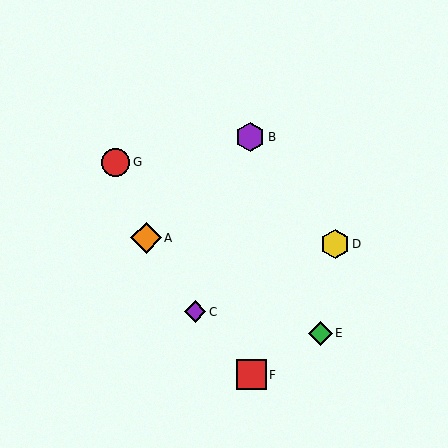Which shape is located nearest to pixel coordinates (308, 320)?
The green diamond (labeled E) at (320, 333) is nearest to that location.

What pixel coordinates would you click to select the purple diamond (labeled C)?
Click at (195, 312) to select the purple diamond C.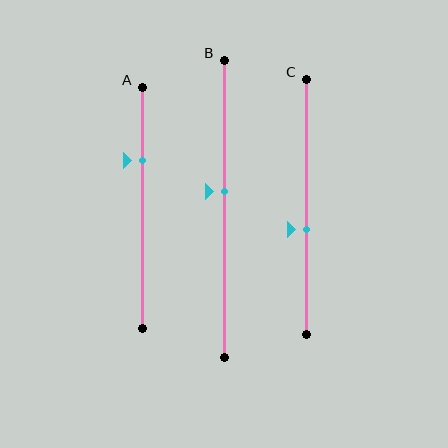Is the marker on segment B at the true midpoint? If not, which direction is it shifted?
No, the marker on segment B is shifted upward by about 6% of the segment length.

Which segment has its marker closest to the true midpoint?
Segment B has its marker closest to the true midpoint.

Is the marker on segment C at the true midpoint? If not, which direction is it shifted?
No, the marker on segment C is shifted downward by about 9% of the segment length.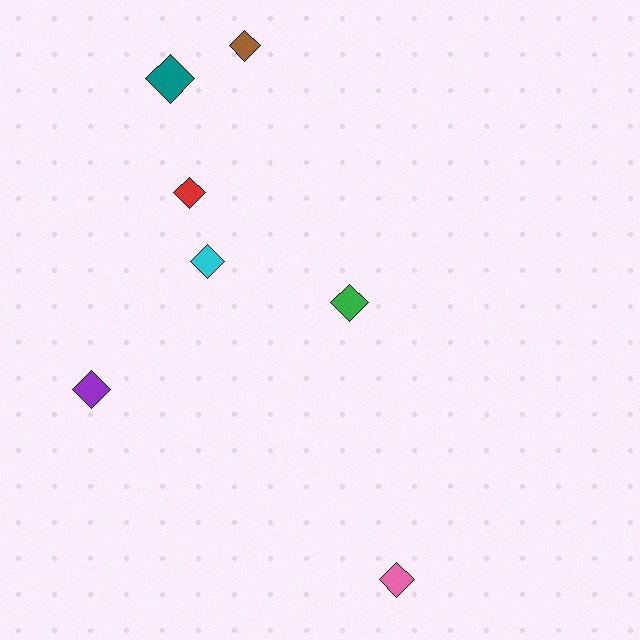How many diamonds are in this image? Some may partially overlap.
There are 7 diamonds.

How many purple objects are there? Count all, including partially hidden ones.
There is 1 purple object.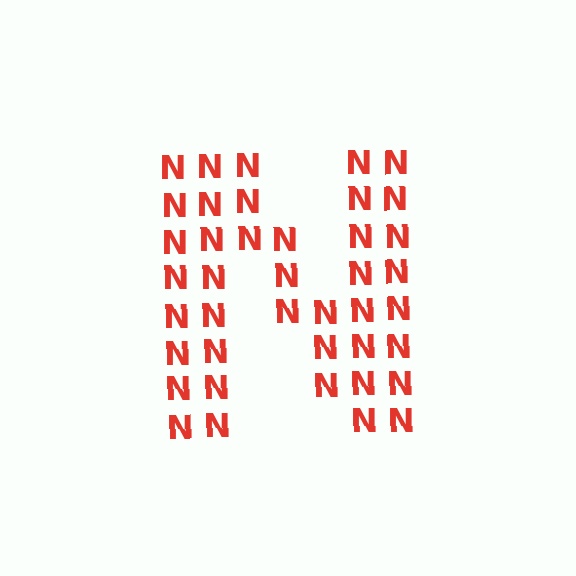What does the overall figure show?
The overall figure shows the letter N.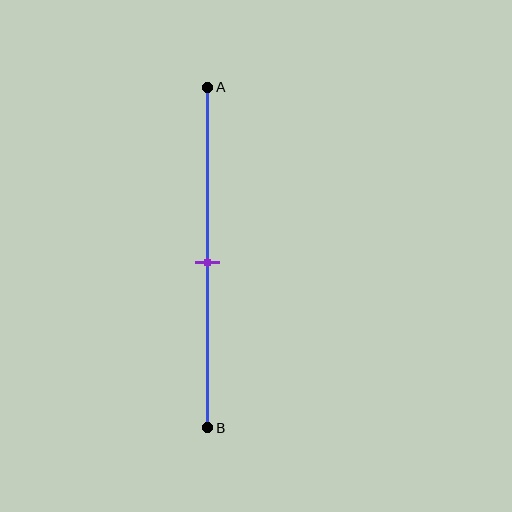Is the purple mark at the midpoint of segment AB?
Yes, the mark is approximately at the midpoint.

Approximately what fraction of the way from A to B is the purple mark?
The purple mark is approximately 50% of the way from A to B.